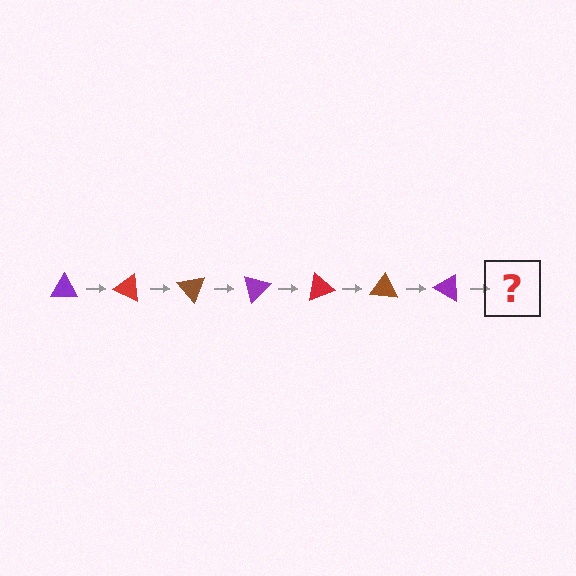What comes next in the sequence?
The next element should be a red triangle, rotated 175 degrees from the start.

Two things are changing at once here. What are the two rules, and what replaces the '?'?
The two rules are that it rotates 25 degrees each step and the color cycles through purple, red, and brown. The '?' should be a red triangle, rotated 175 degrees from the start.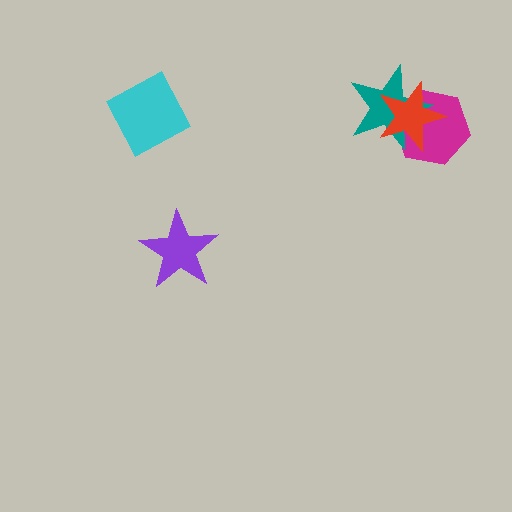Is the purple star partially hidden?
No, no other shape covers it.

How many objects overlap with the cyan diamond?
0 objects overlap with the cyan diamond.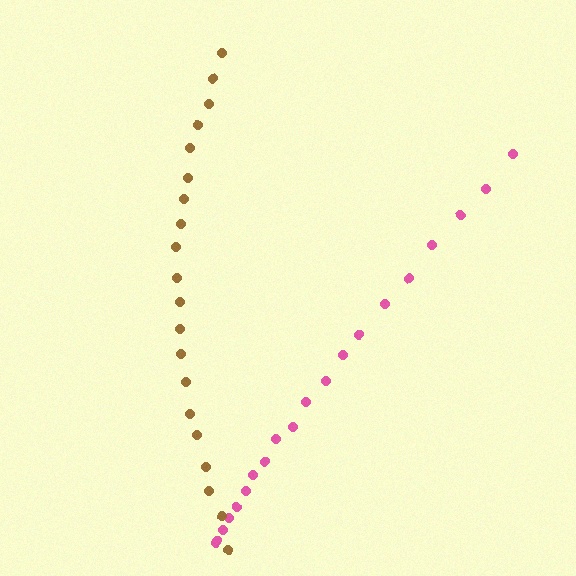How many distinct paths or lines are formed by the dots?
There are 2 distinct paths.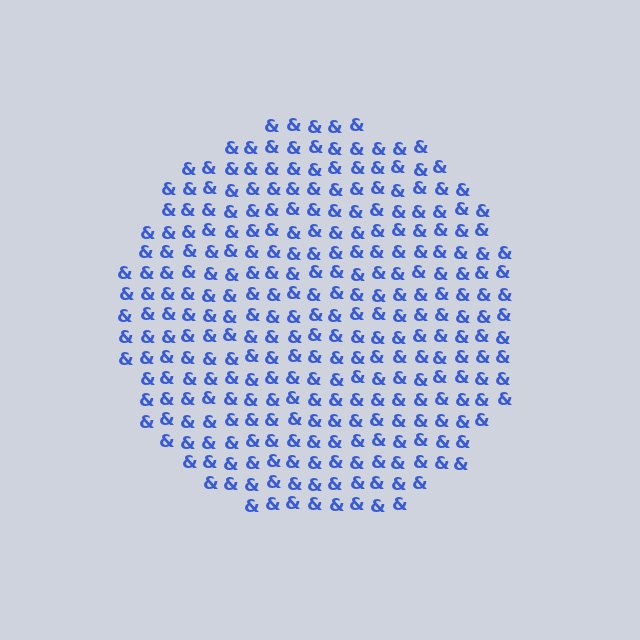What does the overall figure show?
The overall figure shows a circle.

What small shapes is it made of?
It is made of small ampersands.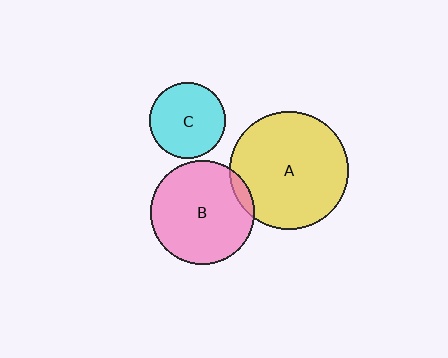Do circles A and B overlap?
Yes.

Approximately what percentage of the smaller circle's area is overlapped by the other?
Approximately 5%.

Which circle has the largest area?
Circle A (yellow).